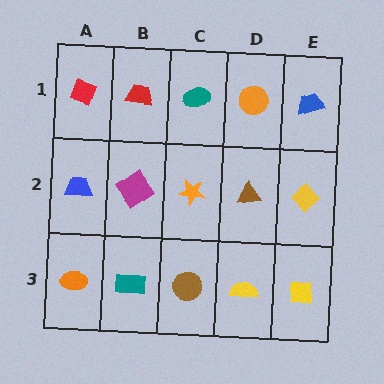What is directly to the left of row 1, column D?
A teal ellipse.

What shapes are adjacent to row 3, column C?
An orange star (row 2, column C), a teal rectangle (row 3, column B), a yellow semicircle (row 3, column D).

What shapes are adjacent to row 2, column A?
A red diamond (row 1, column A), an orange ellipse (row 3, column A), a magenta diamond (row 2, column B).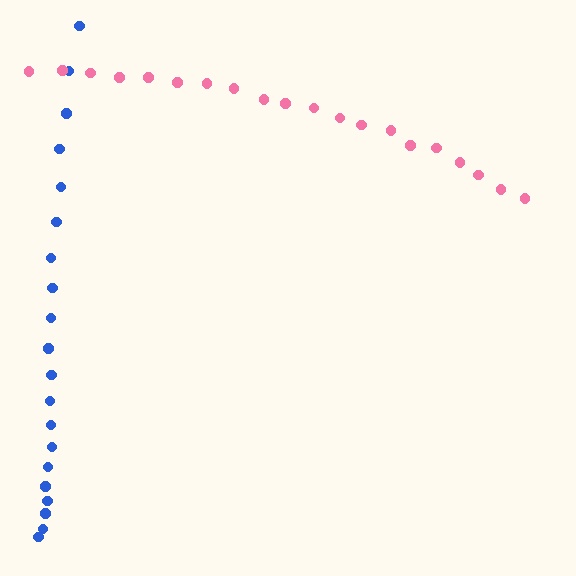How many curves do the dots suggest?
There are 2 distinct paths.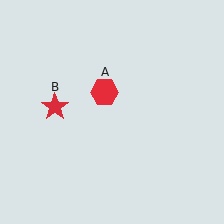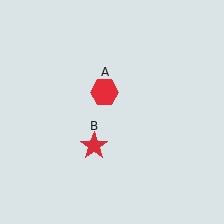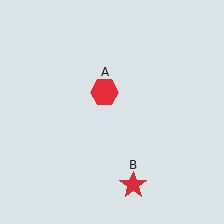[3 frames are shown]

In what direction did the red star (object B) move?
The red star (object B) moved down and to the right.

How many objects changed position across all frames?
1 object changed position: red star (object B).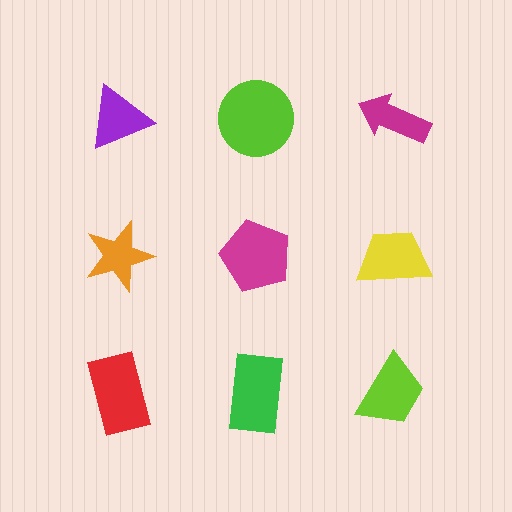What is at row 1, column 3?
A magenta arrow.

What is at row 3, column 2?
A green rectangle.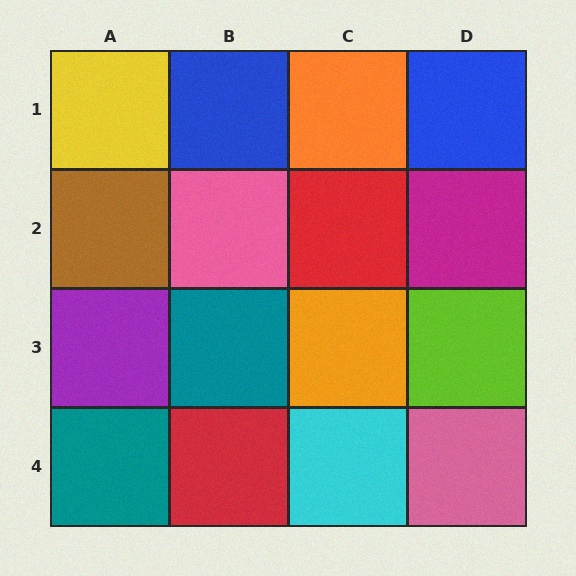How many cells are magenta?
1 cell is magenta.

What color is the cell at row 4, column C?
Cyan.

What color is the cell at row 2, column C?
Red.